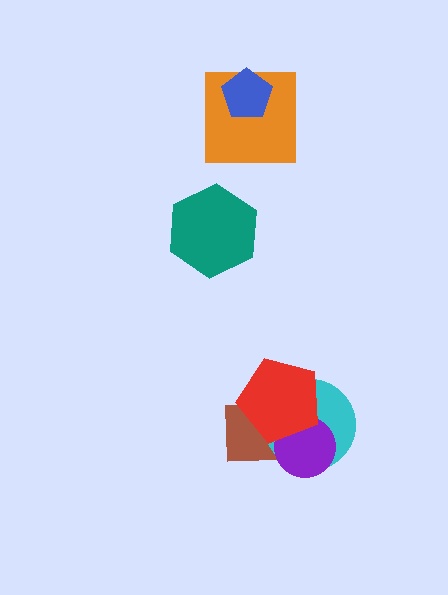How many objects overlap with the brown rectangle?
3 objects overlap with the brown rectangle.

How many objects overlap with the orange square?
1 object overlaps with the orange square.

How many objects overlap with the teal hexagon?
0 objects overlap with the teal hexagon.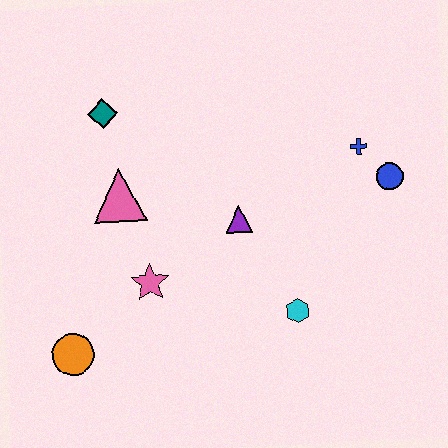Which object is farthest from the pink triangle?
The blue circle is farthest from the pink triangle.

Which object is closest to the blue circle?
The blue cross is closest to the blue circle.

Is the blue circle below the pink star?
No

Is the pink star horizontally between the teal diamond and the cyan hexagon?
Yes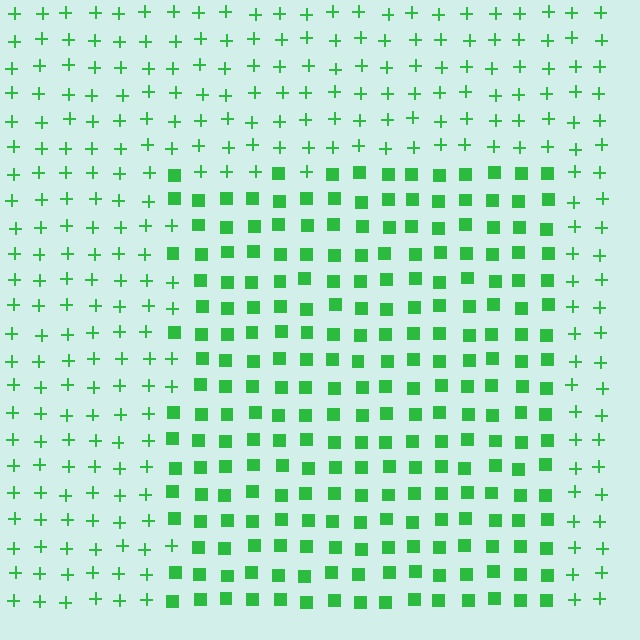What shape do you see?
I see a rectangle.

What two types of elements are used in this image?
The image uses squares inside the rectangle region and plus signs outside it.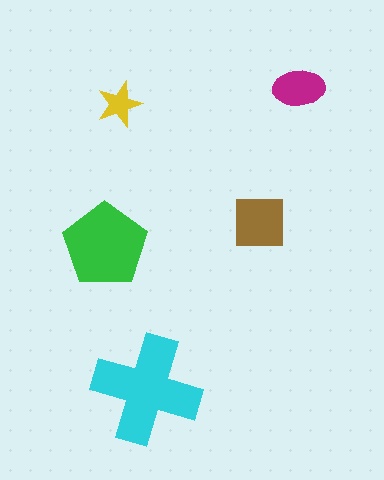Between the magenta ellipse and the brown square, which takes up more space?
The brown square.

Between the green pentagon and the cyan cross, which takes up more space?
The cyan cross.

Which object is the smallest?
The yellow star.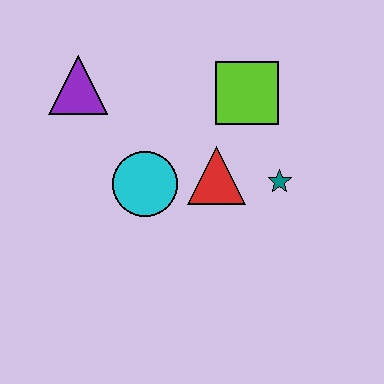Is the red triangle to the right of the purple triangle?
Yes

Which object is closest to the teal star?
The red triangle is closest to the teal star.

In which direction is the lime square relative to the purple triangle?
The lime square is to the right of the purple triangle.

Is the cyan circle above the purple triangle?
No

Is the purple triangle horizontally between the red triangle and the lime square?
No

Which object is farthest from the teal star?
The purple triangle is farthest from the teal star.